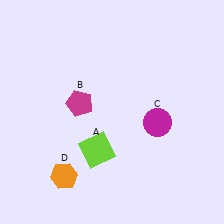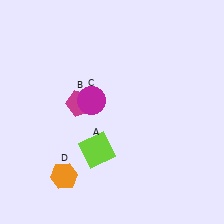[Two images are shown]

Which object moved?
The magenta circle (C) moved left.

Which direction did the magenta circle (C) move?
The magenta circle (C) moved left.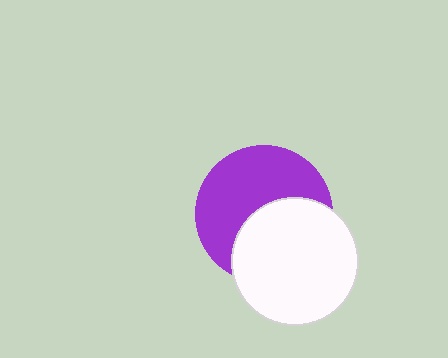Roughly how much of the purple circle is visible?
About half of it is visible (roughly 56%).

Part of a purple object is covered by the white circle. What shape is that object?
It is a circle.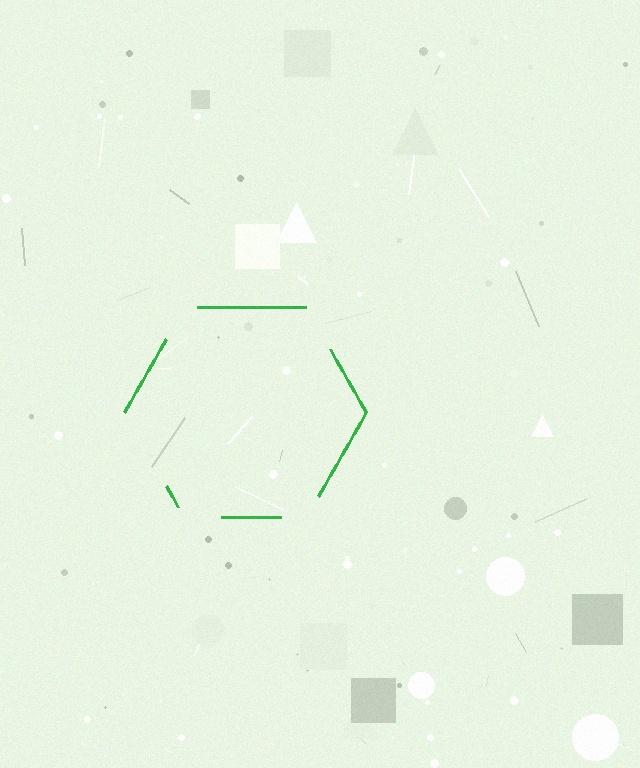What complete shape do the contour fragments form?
The contour fragments form a hexagon.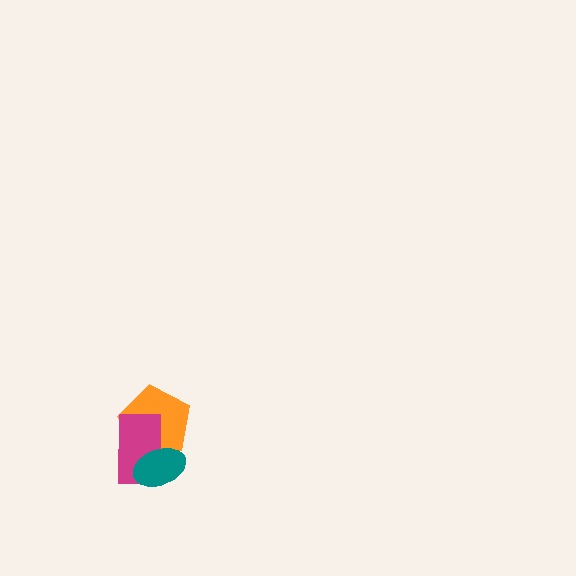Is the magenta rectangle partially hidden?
Yes, it is partially covered by another shape.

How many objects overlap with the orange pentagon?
2 objects overlap with the orange pentagon.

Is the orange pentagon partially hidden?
Yes, it is partially covered by another shape.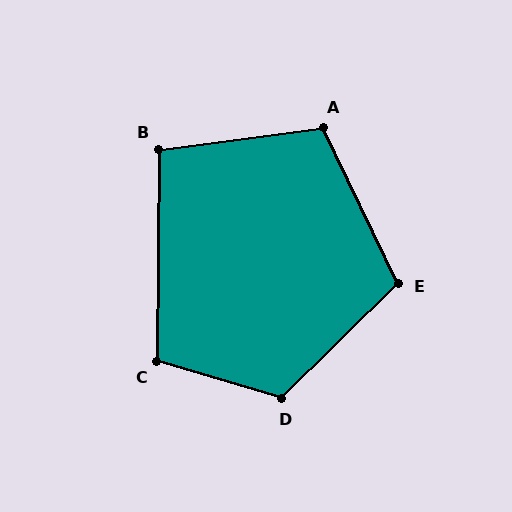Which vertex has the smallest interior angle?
B, at approximately 98 degrees.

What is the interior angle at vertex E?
Approximately 109 degrees (obtuse).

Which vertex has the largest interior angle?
D, at approximately 119 degrees.